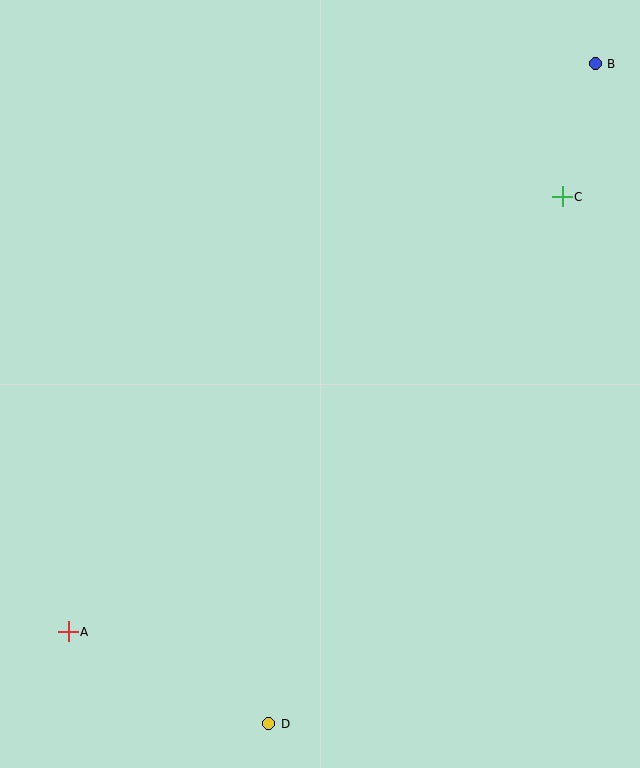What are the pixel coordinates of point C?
Point C is at (562, 197).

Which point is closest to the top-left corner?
Point C is closest to the top-left corner.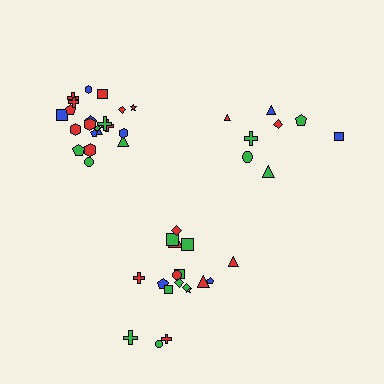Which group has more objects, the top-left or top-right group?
The top-left group.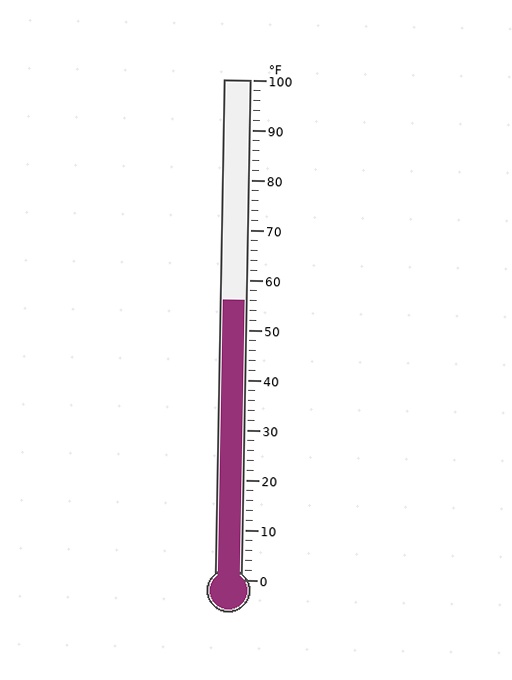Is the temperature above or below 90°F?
The temperature is below 90°F.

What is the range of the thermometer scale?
The thermometer scale ranges from 0°F to 100°F.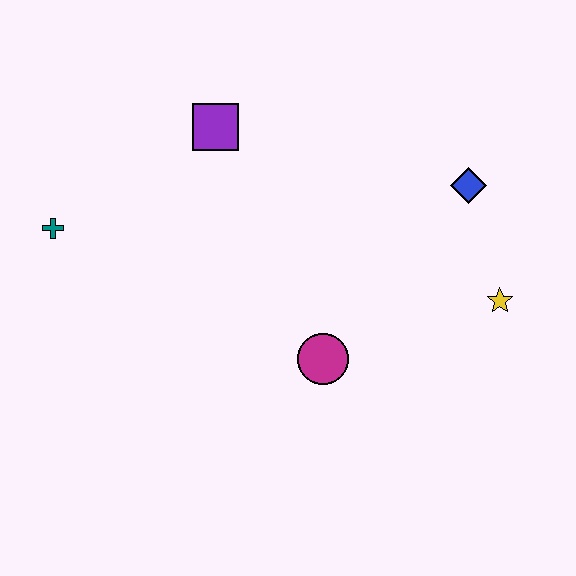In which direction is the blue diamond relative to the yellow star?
The blue diamond is above the yellow star.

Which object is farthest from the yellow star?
The teal cross is farthest from the yellow star.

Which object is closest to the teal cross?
The purple square is closest to the teal cross.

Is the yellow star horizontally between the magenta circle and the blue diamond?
No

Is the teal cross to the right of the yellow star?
No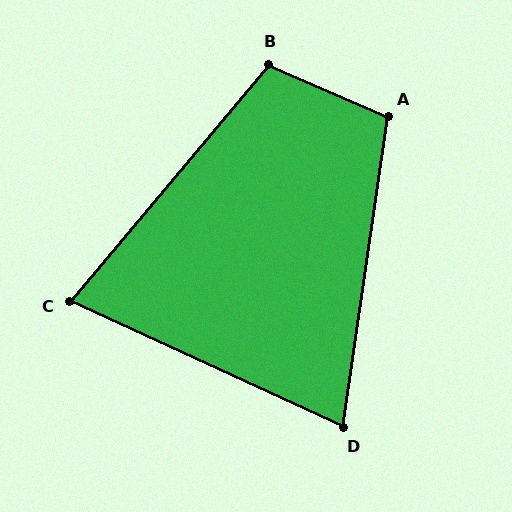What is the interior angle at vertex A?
Approximately 105 degrees (obtuse).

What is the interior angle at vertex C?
Approximately 75 degrees (acute).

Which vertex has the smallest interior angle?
D, at approximately 74 degrees.